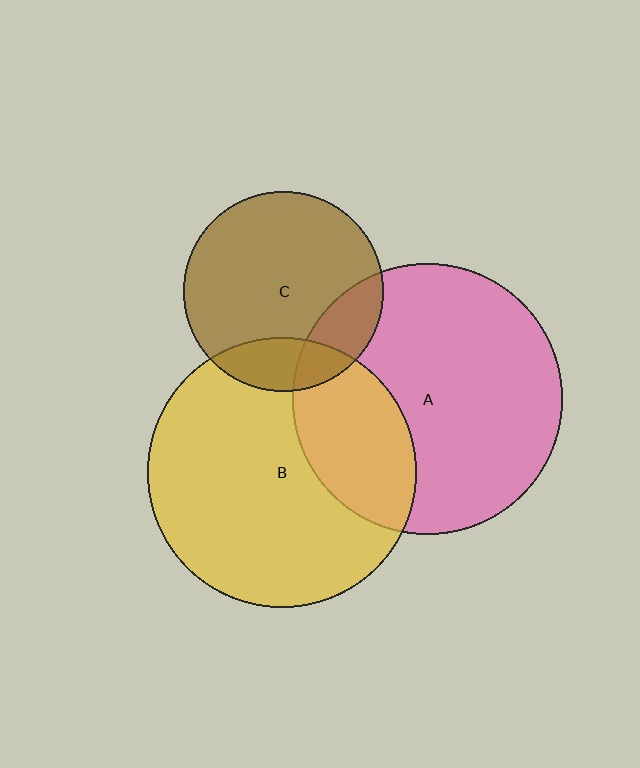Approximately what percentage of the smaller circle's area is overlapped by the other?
Approximately 30%.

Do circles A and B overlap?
Yes.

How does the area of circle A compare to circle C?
Approximately 1.8 times.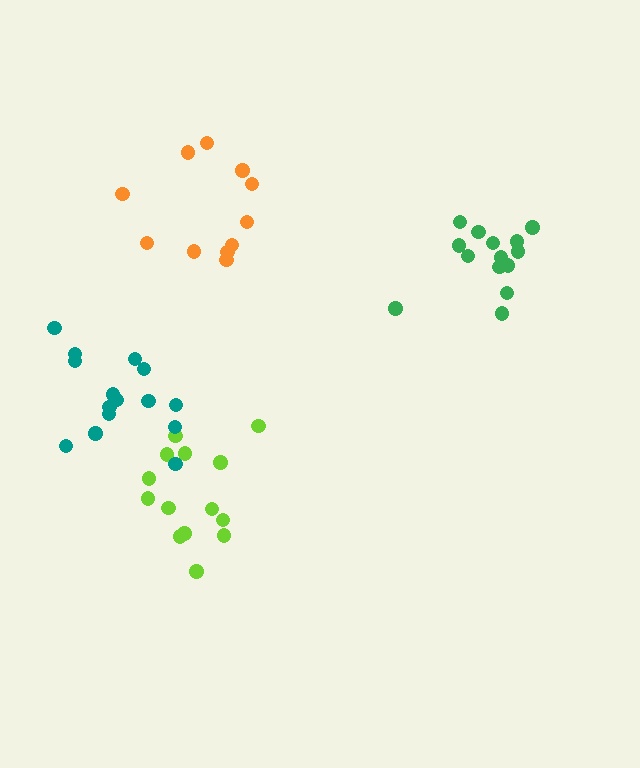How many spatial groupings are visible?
There are 4 spatial groupings.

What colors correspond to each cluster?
The clusters are colored: lime, green, teal, orange.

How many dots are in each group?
Group 1: 14 dots, Group 2: 14 dots, Group 3: 15 dots, Group 4: 11 dots (54 total).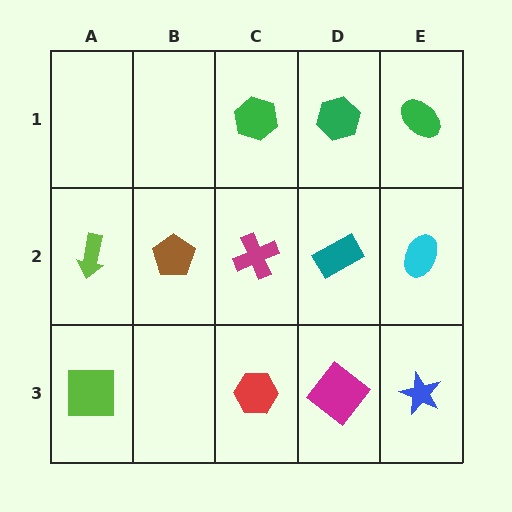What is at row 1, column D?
A green hexagon.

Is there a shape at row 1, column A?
No, that cell is empty.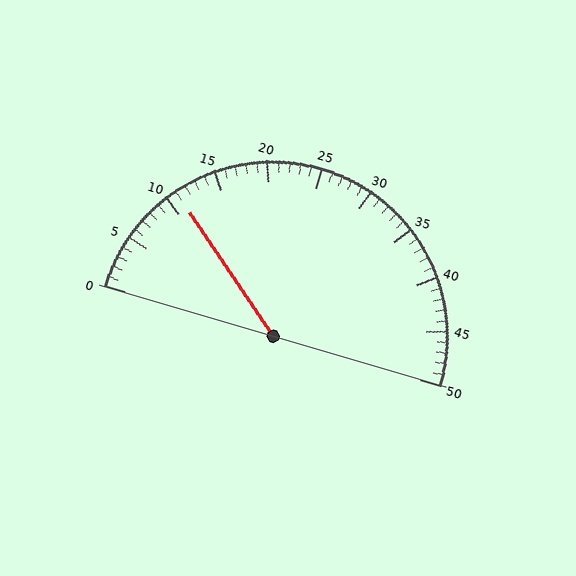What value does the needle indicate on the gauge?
The needle indicates approximately 11.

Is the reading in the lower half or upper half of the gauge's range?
The reading is in the lower half of the range (0 to 50).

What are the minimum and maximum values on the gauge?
The gauge ranges from 0 to 50.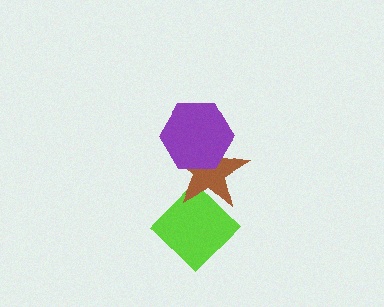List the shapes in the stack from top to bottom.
From top to bottom: the purple hexagon, the brown star, the lime diamond.